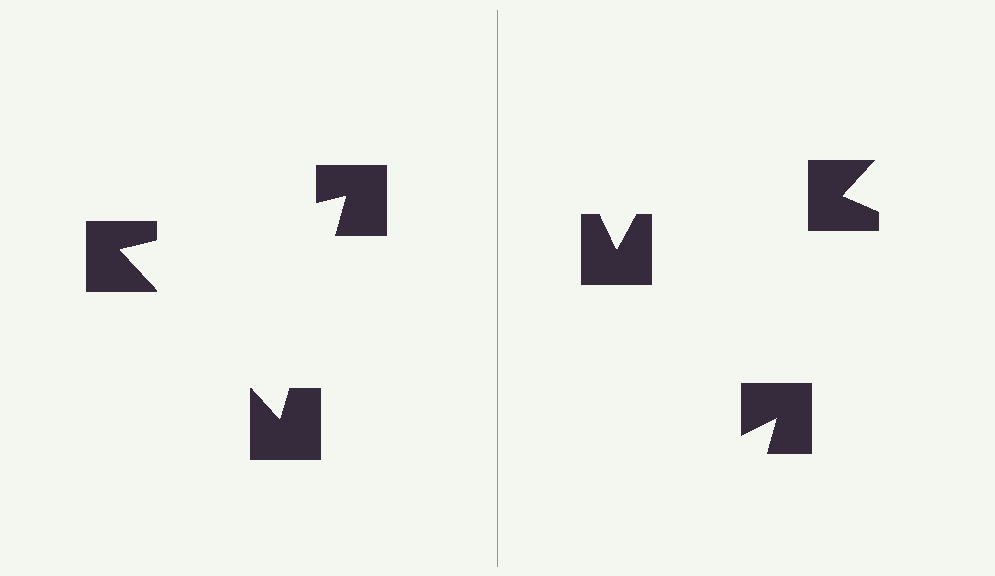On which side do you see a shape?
An illusory triangle appears on the left side. On the right side the wedge cuts are rotated, so no coherent shape forms.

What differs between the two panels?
The notched squares are positioned identically on both sides; only the wedge orientations differ. On the left they align to a triangle; on the right they are misaligned.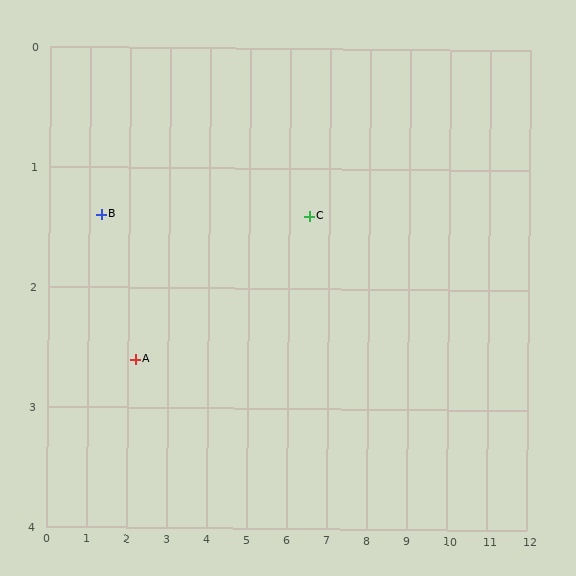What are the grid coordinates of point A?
Point A is at approximately (2.2, 2.6).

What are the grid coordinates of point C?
Point C is at approximately (6.5, 1.4).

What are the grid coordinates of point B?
Point B is at approximately (1.3, 1.4).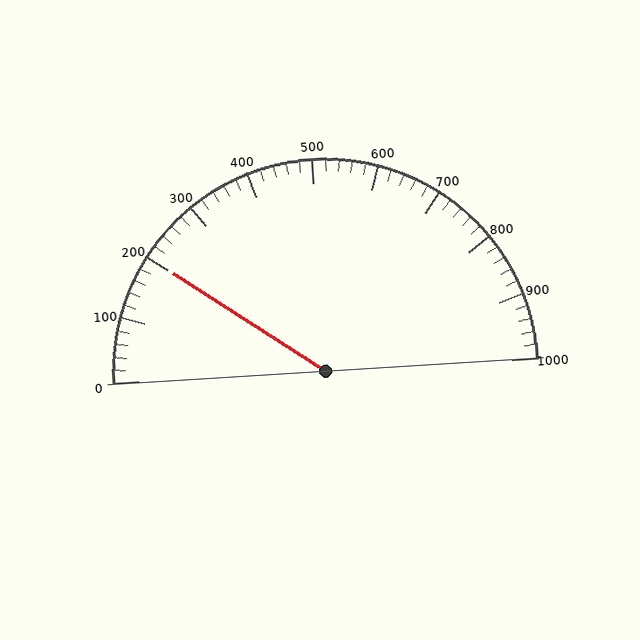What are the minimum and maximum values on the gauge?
The gauge ranges from 0 to 1000.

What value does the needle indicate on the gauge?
The needle indicates approximately 200.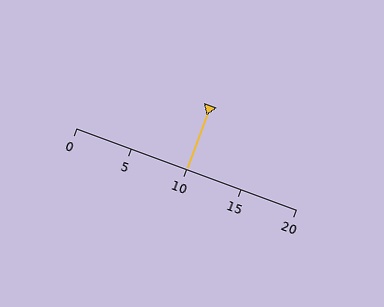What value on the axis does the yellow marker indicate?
The marker indicates approximately 10.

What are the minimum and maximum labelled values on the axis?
The axis runs from 0 to 20.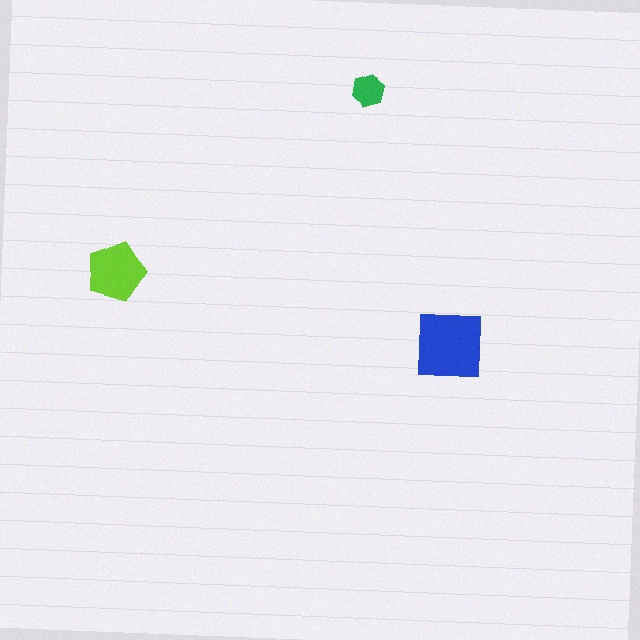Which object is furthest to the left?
The lime pentagon is leftmost.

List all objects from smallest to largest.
The green hexagon, the lime pentagon, the blue square.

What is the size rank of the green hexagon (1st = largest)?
3rd.